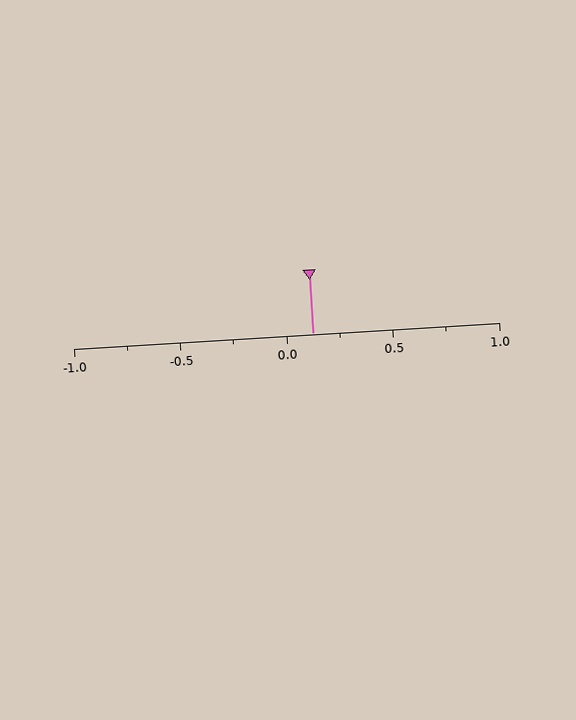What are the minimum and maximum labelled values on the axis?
The axis runs from -1.0 to 1.0.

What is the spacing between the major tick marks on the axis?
The major ticks are spaced 0.5 apart.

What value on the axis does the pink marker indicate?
The marker indicates approximately 0.12.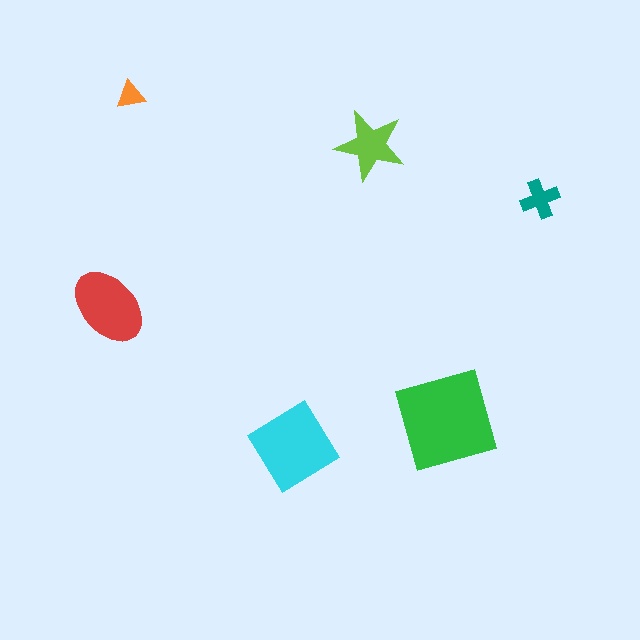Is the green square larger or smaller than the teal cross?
Larger.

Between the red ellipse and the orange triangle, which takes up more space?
The red ellipse.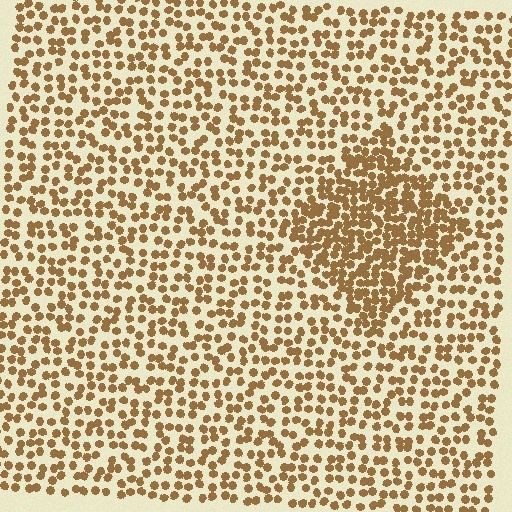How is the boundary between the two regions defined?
The boundary is defined by a change in element density (approximately 1.9x ratio). All elements are the same color, size, and shape.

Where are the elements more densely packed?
The elements are more densely packed inside the diamond boundary.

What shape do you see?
I see a diamond.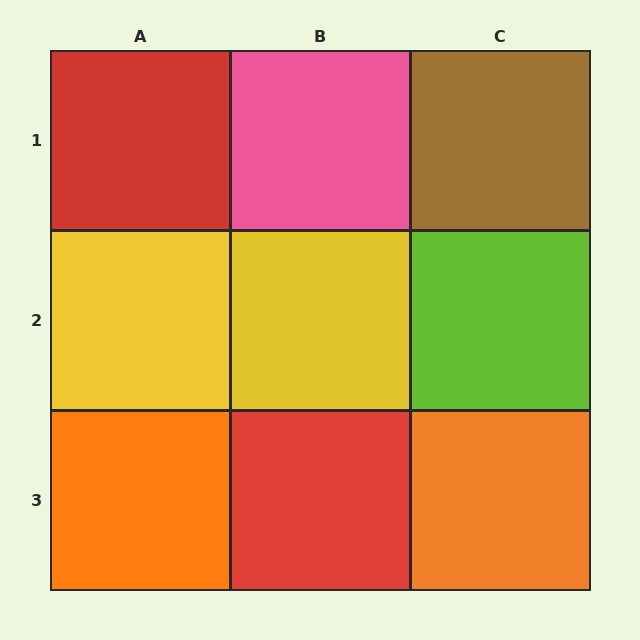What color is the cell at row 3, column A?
Orange.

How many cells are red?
2 cells are red.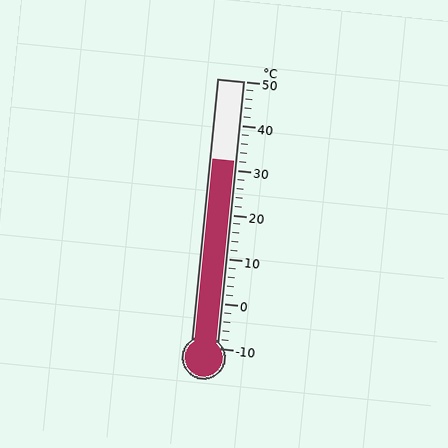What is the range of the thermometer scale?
The thermometer scale ranges from -10°C to 50°C.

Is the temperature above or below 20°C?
The temperature is above 20°C.